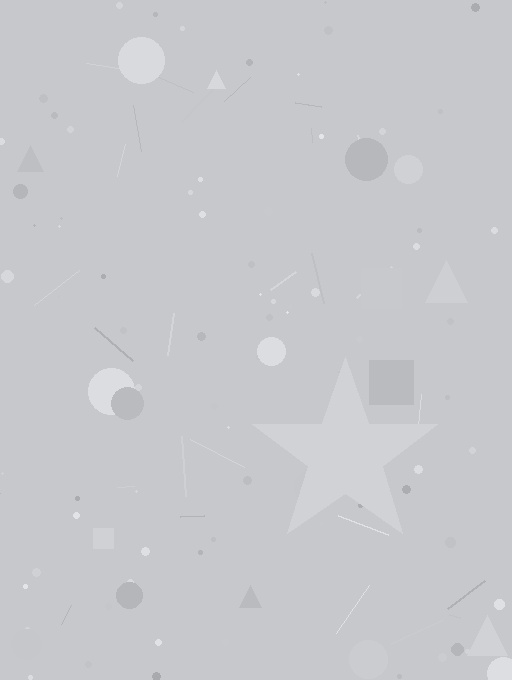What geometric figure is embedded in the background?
A star is embedded in the background.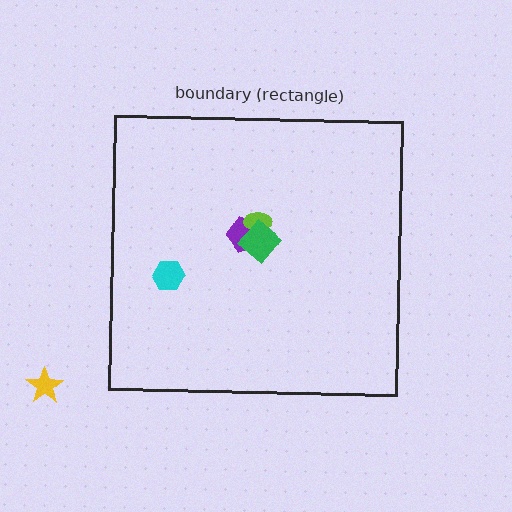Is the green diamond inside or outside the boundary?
Inside.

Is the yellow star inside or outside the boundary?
Outside.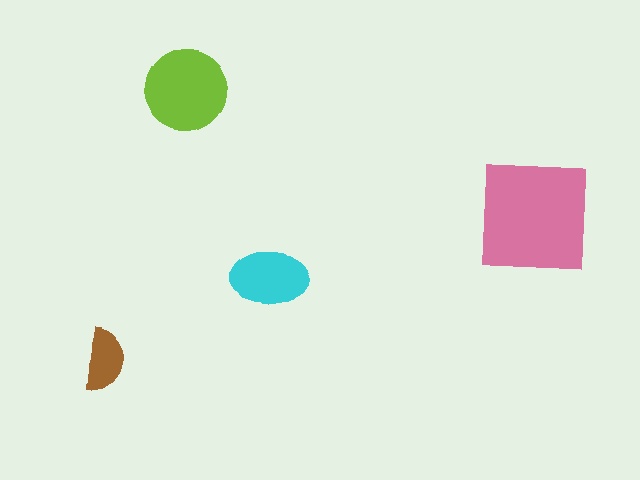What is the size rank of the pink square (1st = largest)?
1st.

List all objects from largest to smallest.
The pink square, the lime circle, the cyan ellipse, the brown semicircle.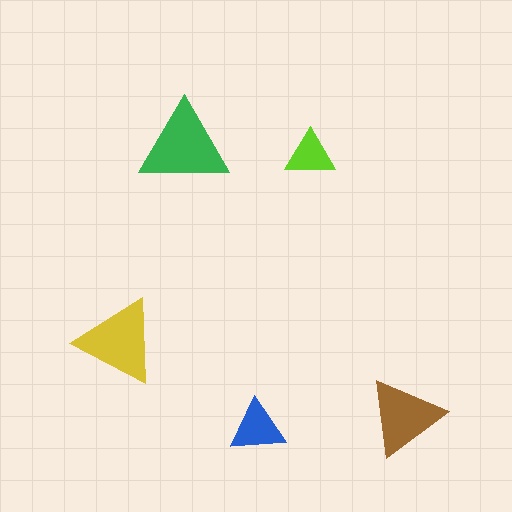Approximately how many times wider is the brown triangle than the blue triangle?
About 1.5 times wider.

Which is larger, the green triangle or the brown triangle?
The green one.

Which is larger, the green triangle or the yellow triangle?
The green one.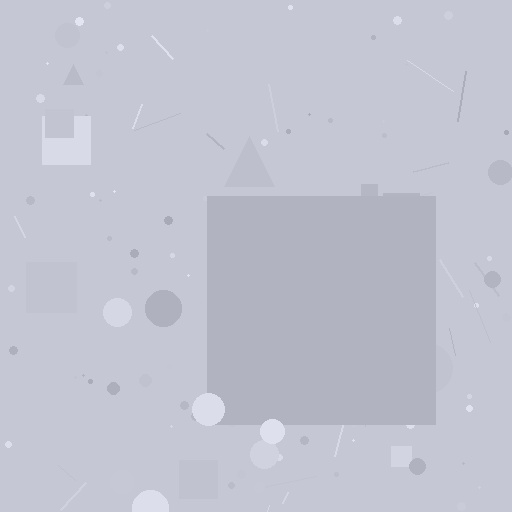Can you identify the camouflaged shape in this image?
The camouflaged shape is a square.